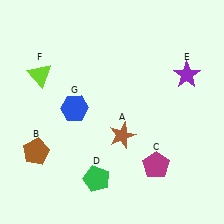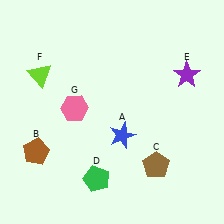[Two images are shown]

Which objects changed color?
A changed from brown to blue. C changed from magenta to brown. G changed from blue to pink.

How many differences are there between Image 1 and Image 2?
There are 3 differences between the two images.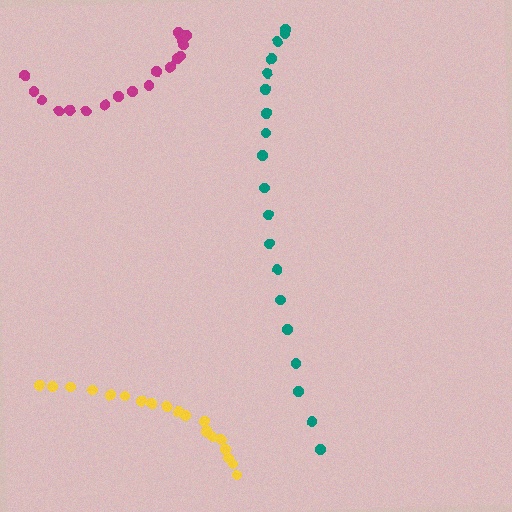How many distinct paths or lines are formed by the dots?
There are 3 distinct paths.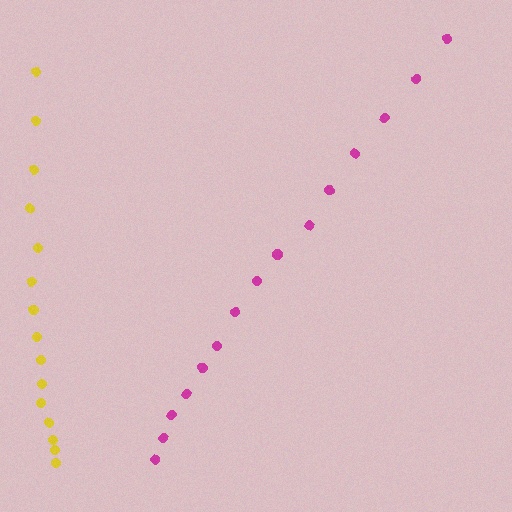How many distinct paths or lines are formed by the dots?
There are 2 distinct paths.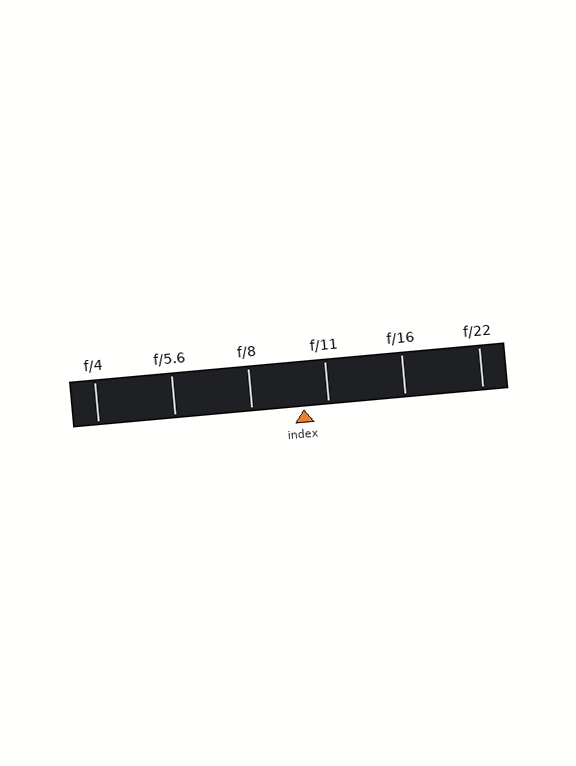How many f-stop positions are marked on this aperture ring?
There are 6 f-stop positions marked.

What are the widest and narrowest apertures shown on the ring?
The widest aperture shown is f/4 and the narrowest is f/22.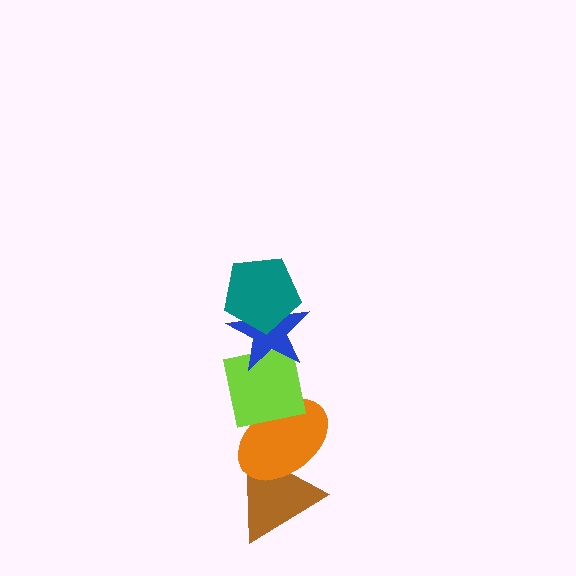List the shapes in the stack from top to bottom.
From top to bottom: the teal pentagon, the blue star, the lime square, the orange ellipse, the brown triangle.